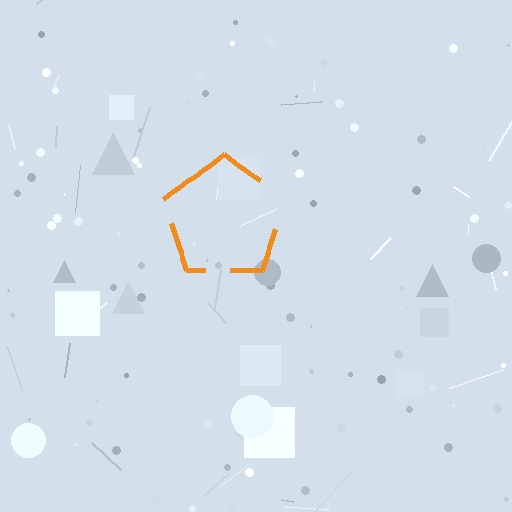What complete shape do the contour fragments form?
The contour fragments form a pentagon.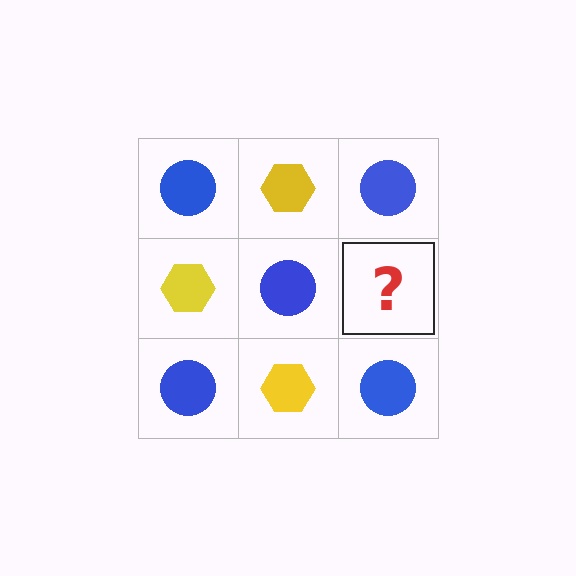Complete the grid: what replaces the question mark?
The question mark should be replaced with a yellow hexagon.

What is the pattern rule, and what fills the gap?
The rule is that it alternates blue circle and yellow hexagon in a checkerboard pattern. The gap should be filled with a yellow hexagon.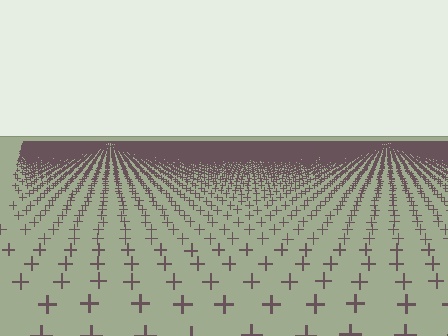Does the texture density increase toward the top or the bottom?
Density increases toward the top.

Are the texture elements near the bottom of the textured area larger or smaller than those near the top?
Larger. Near the bottom, elements are closer to the viewer and appear at a bigger on-screen size.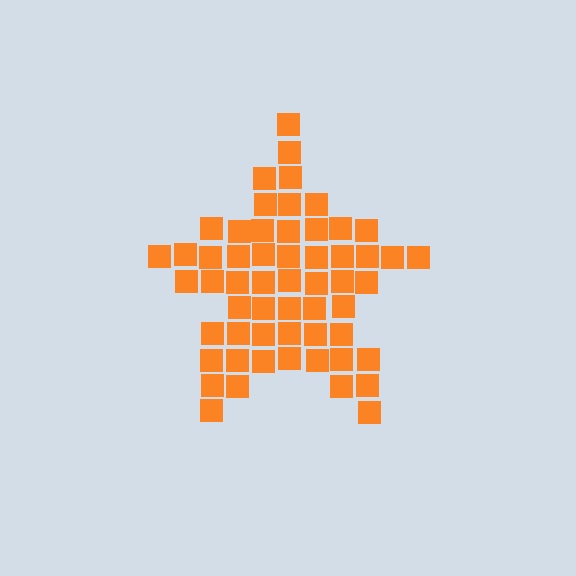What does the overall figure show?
The overall figure shows a star.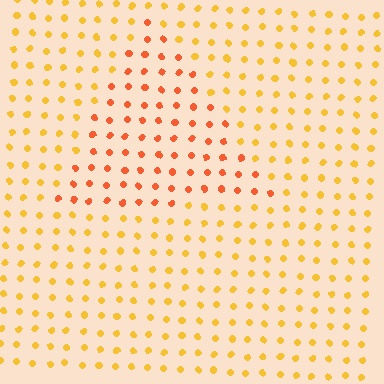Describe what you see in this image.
The image is filled with small yellow elements in a uniform arrangement. A triangle-shaped region is visible where the elements are tinted to a slightly different hue, forming a subtle color boundary.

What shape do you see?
I see a triangle.